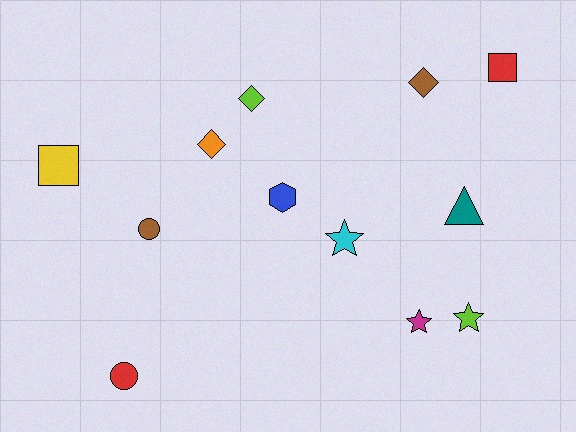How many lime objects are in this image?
There are 2 lime objects.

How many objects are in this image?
There are 12 objects.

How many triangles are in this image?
There is 1 triangle.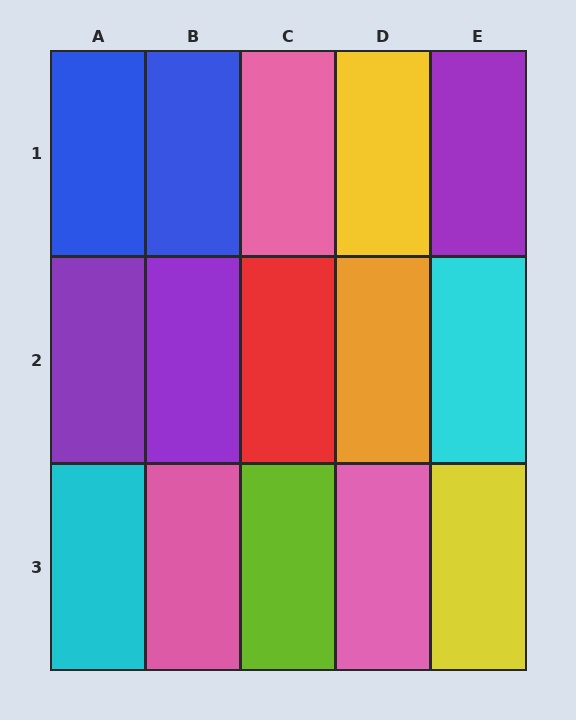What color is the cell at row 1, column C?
Pink.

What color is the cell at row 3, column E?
Yellow.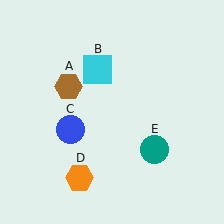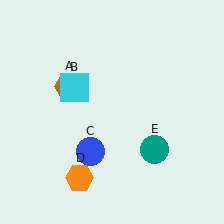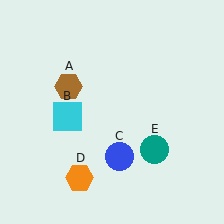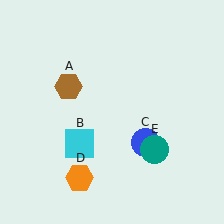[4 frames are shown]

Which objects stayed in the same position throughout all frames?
Brown hexagon (object A) and orange hexagon (object D) and teal circle (object E) remained stationary.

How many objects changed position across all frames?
2 objects changed position: cyan square (object B), blue circle (object C).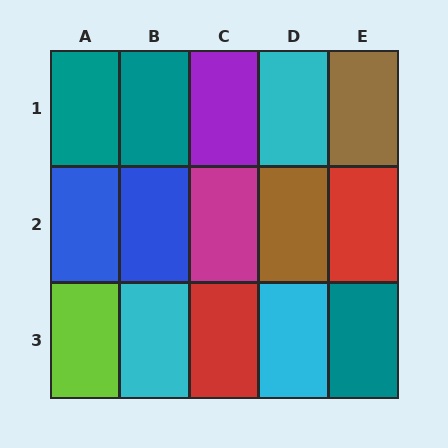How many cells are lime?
1 cell is lime.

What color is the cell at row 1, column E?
Brown.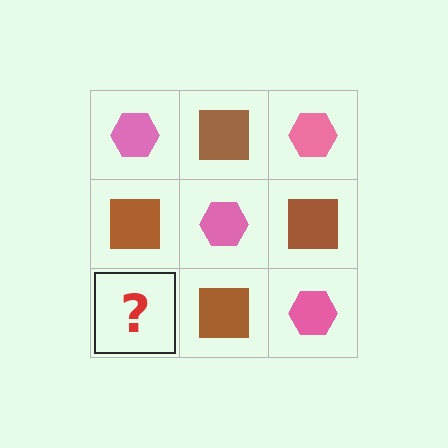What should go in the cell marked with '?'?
The missing cell should contain a pink hexagon.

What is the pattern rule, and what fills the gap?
The rule is that it alternates pink hexagon and brown square in a checkerboard pattern. The gap should be filled with a pink hexagon.